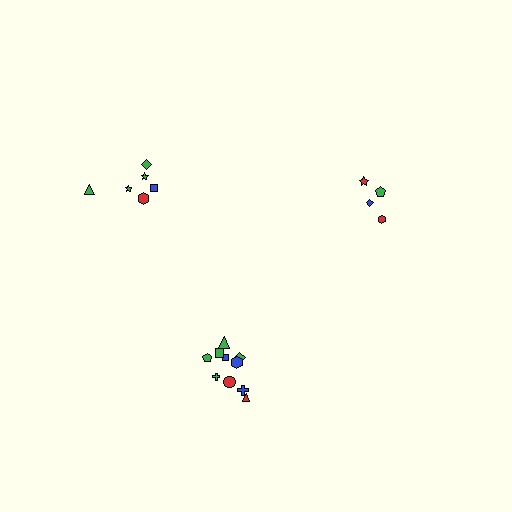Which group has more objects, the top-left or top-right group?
The top-left group.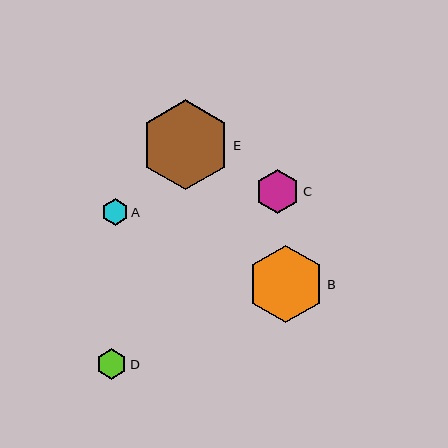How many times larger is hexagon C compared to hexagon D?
Hexagon C is approximately 1.4 times the size of hexagon D.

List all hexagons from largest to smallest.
From largest to smallest: E, B, C, D, A.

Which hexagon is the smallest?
Hexagon A is the smallest with a size of approximately 27 pixels.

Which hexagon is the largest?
Hexagon E is the largest with a size of approximately 90 pixels.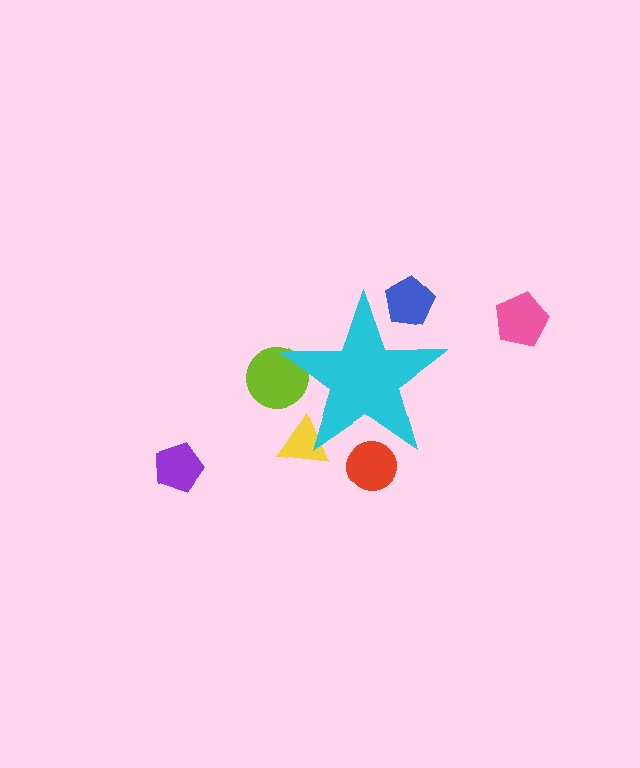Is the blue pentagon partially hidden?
Yes, the blue pentagon is partially hidden behind the cyan star.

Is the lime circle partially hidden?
Yes, the lime circle is partially hidden behind the cyan star.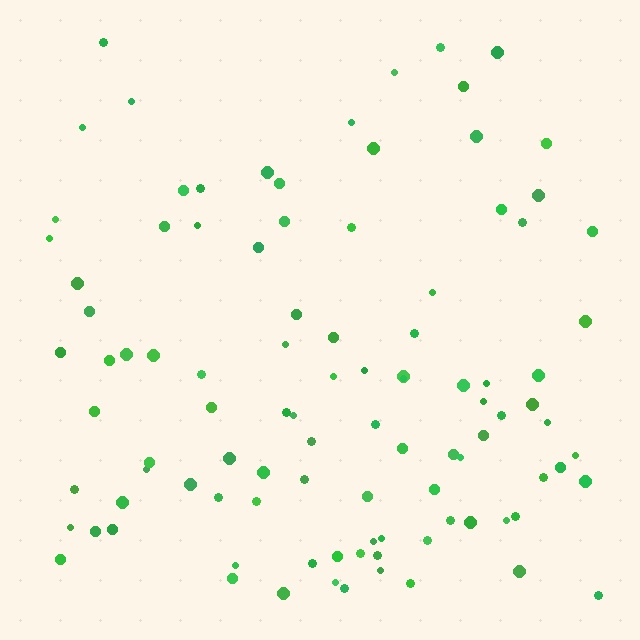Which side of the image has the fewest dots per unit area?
The top.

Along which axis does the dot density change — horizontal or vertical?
Vertical.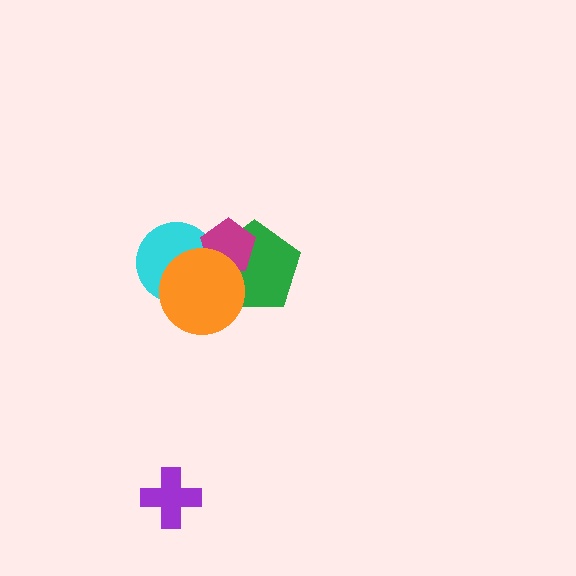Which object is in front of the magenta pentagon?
The orange circle is in front of the magenta pentagon.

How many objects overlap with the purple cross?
0 objects overlap with the purple cross.